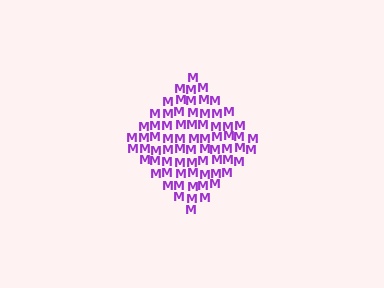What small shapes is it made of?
It is made of small letter M's.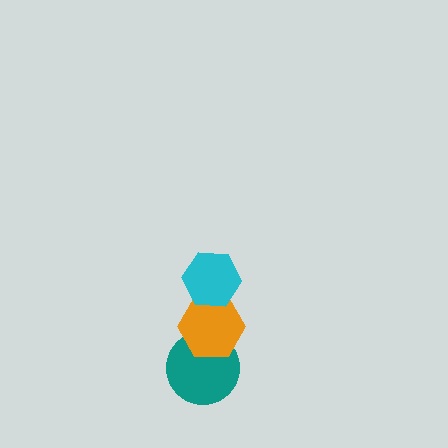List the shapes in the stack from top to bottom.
From top to bottom: the cyan hexagon, the orange hexagon, the teal circle.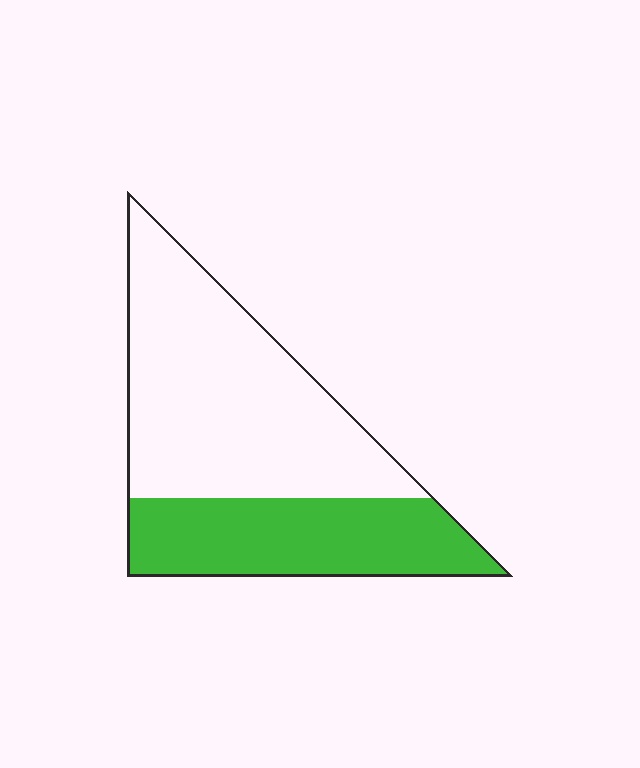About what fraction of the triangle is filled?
About three eighths (3/8).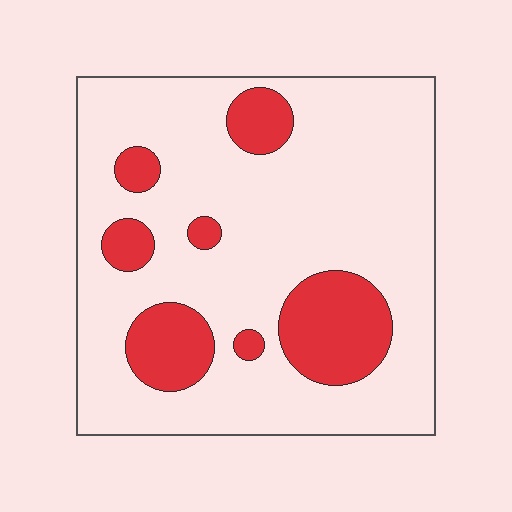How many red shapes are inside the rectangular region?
7.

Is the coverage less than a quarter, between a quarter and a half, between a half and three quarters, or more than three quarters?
Less than a quarter.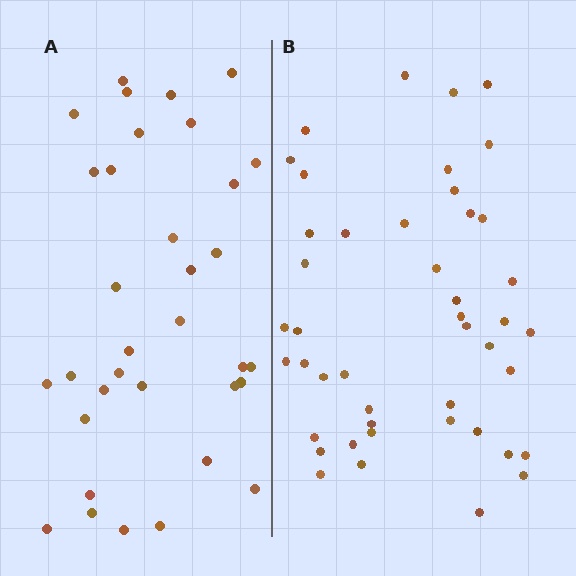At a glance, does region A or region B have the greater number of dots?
Region B (the right region) has more dots.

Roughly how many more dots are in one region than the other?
Region B has roughly 12 or so more dots than region A.